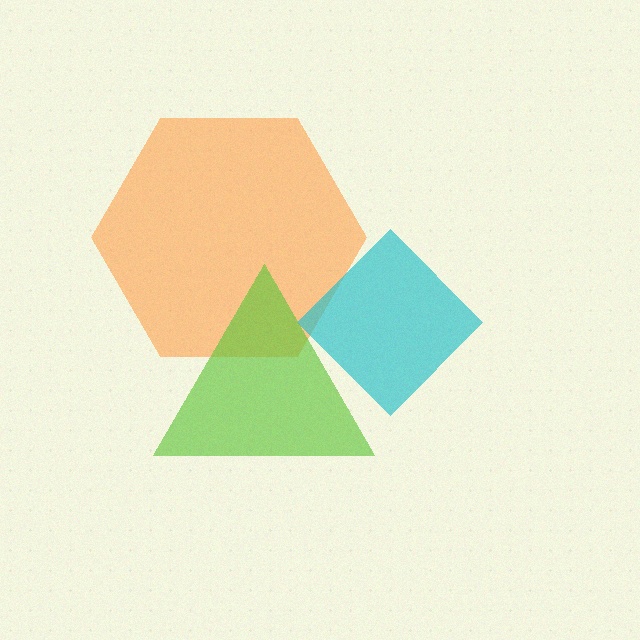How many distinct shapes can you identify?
There are 3 distinct shapes: an orange hexagon, a cyan diamond, a lime triangle.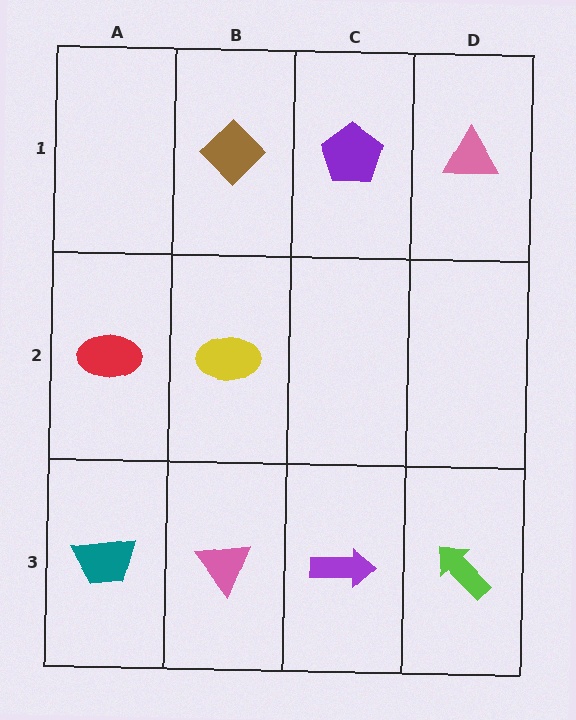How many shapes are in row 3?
4 shapes.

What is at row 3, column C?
A purple arrow.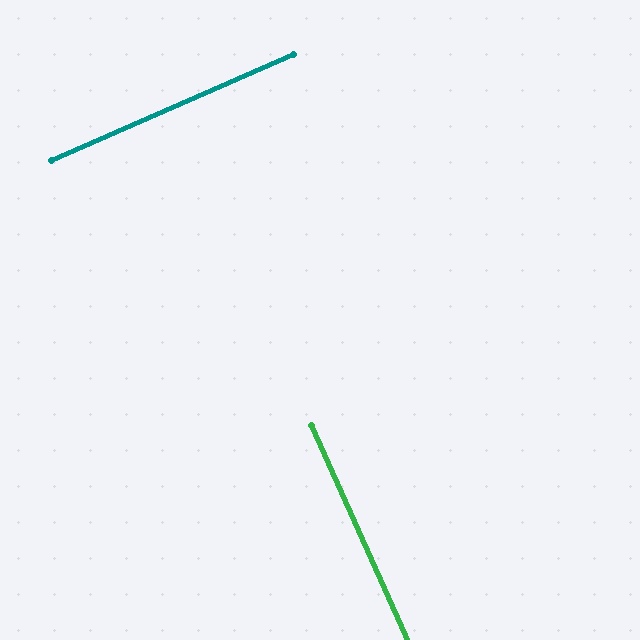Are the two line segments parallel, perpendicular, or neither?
Perpendicular — they meet at approximately 89°.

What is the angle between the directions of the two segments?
Approximately 89 degrees.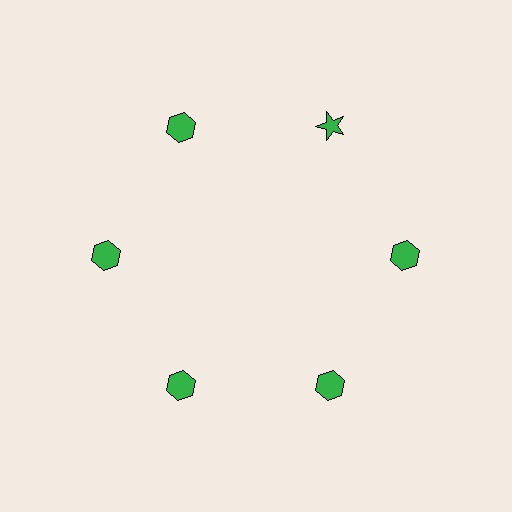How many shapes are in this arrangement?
There are 6 shapes arranged in a ring pattern.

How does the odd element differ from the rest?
It has a different shape: star instead of hexagon.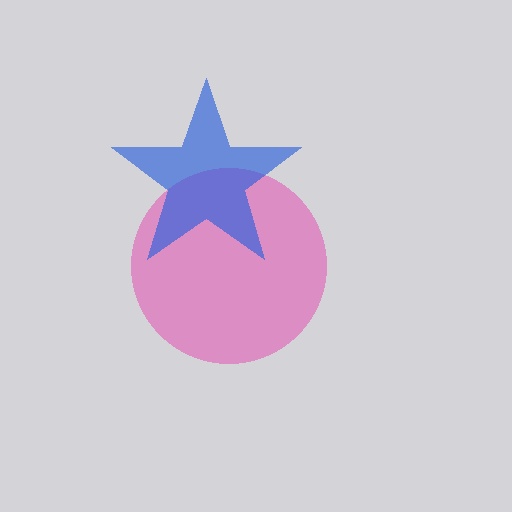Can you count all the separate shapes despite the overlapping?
Yes, there are 2 separate shapes.